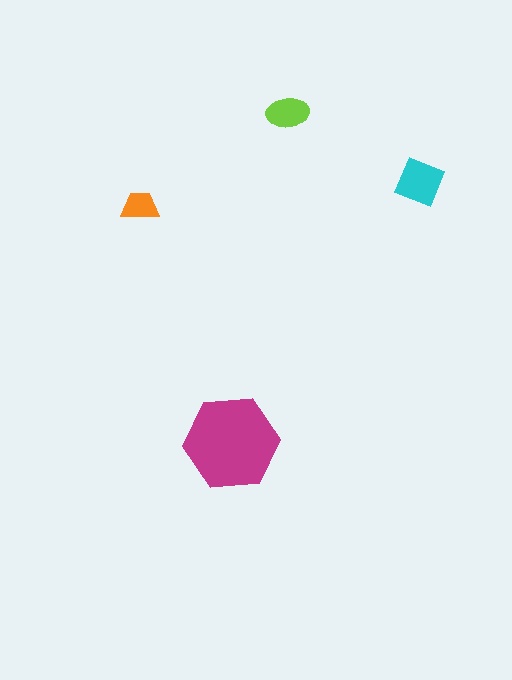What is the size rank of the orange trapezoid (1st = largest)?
4th.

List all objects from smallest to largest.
The orange trapezoid, the lime ellipse, the cyan square, the magenta hexagon.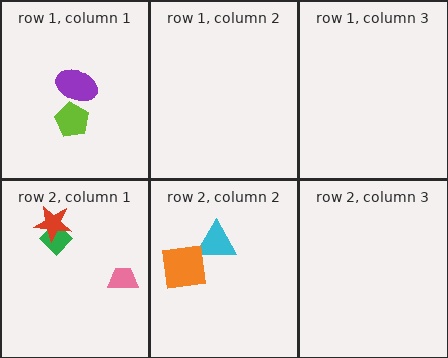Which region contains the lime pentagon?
The row 1, column 1 region.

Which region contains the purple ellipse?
The row 1, column 1 region.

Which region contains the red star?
The row 2, column 1 region.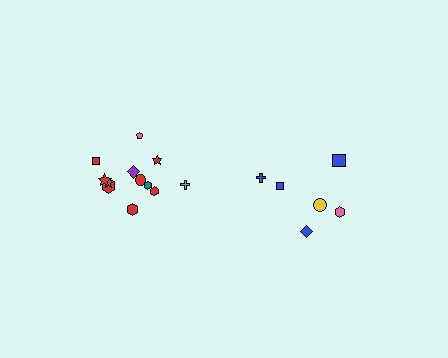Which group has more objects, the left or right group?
The left group.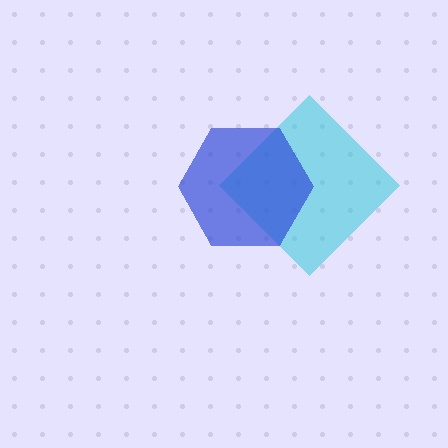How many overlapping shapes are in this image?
There are 2 overlapping shapes in the image.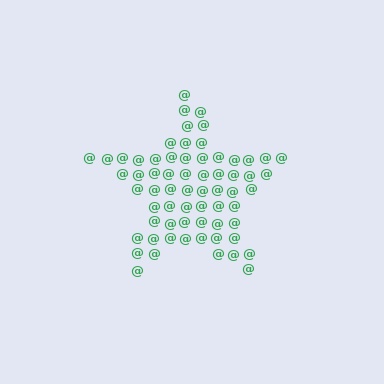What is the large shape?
The large shape is a star.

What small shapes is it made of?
It is made of small at signs.